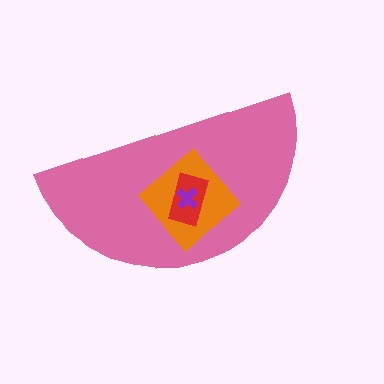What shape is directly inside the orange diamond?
The red rectangle.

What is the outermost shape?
The pink semicircle.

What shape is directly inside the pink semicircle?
The orange diamond.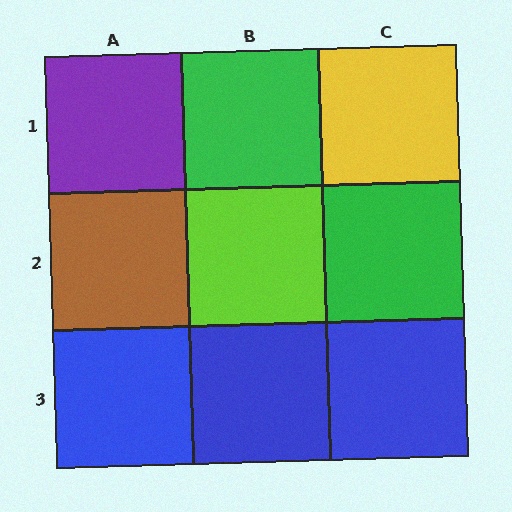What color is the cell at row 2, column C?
Green.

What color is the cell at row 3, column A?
Blue.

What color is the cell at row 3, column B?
Blue.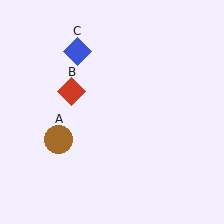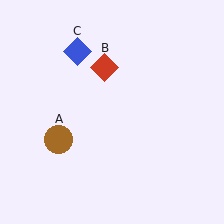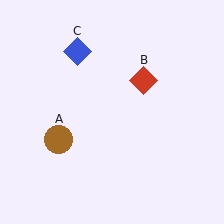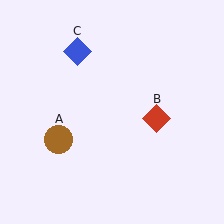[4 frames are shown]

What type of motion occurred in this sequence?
The red diamond (object B) rotated clockwise around the center of the scene.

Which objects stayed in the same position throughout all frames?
Brown circle (object A) and blue diamond (object C) remained stationary.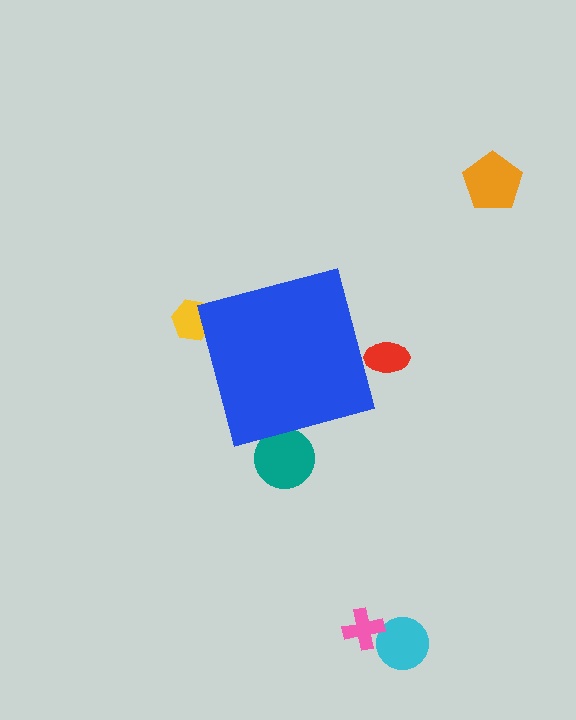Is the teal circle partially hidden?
Yes, the teal circle is partially hidden behind the blue square.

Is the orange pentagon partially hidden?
No, the orange pentagon is fully visible.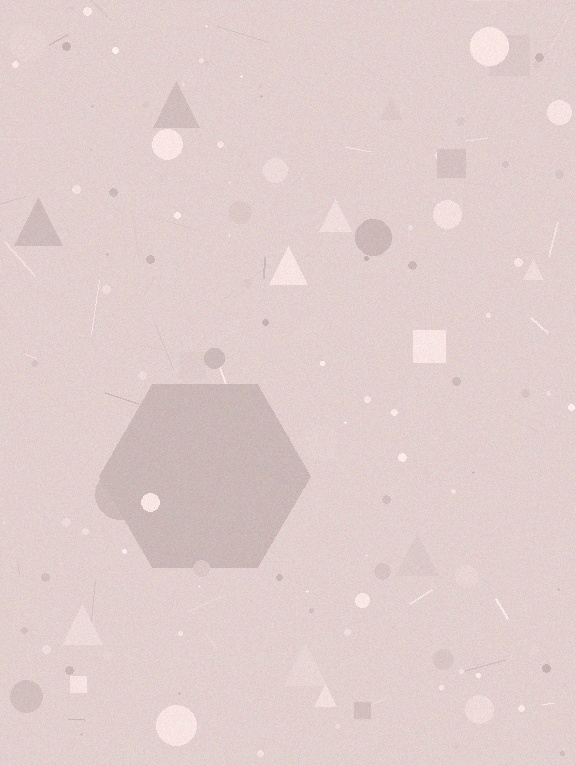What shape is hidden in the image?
A hexagon is hidden in the image.